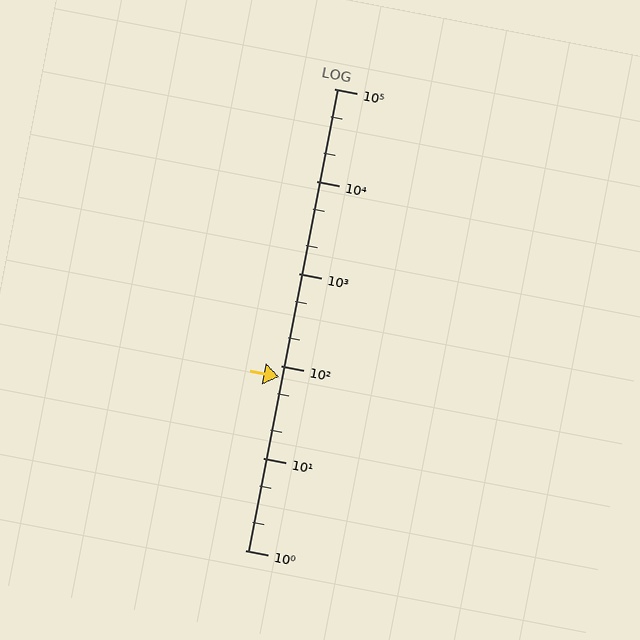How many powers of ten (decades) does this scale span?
The scale spans 5 decades, from 1 to 100000.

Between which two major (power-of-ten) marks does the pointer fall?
The pointer is between 10 and 100.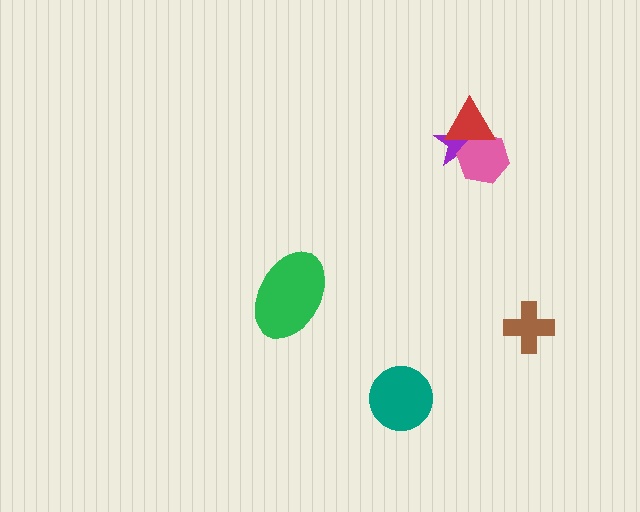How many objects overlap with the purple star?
2 objects overlap with the purple star.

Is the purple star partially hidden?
Yes, it is partially covered by another shape.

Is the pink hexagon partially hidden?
Yes, it is partially covered by another shape.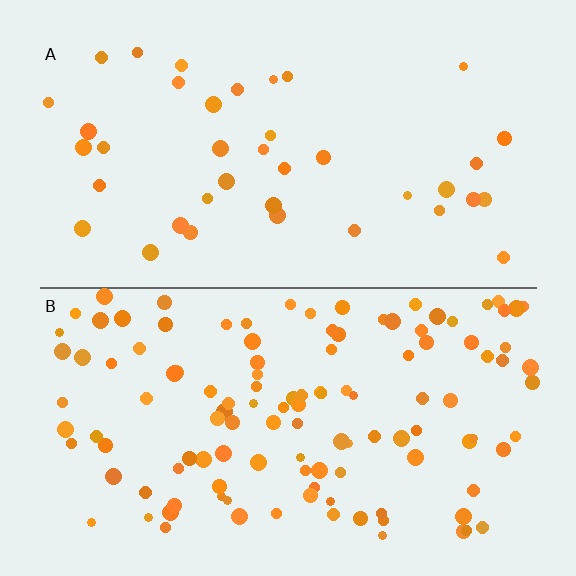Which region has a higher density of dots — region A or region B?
B (the bottom).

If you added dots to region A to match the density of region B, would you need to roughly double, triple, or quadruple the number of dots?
Approximately triple.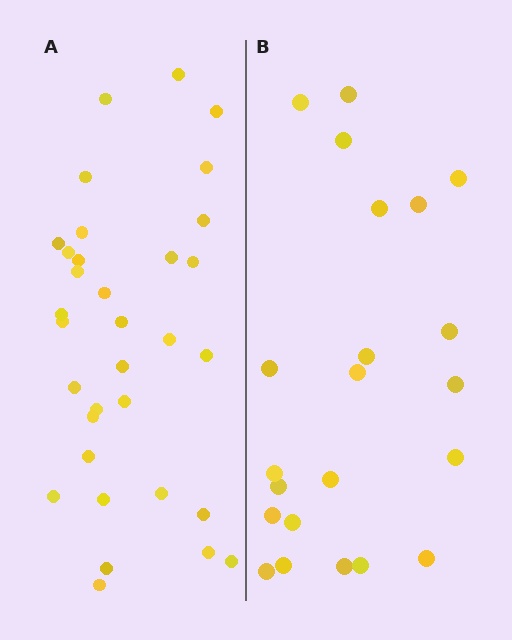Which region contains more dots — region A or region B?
Region A (the left region) has more dots.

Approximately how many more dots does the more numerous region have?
Region A has roughly 12 or so more dots than region B.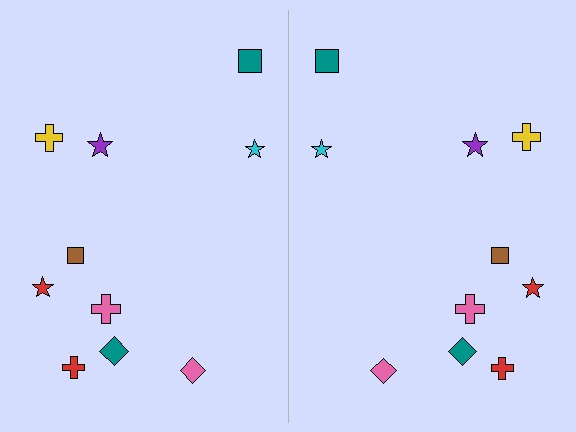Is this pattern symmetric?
Yes, this pattern has bilateral (reflection) symmetry.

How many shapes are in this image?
There are 20 shapes in this image.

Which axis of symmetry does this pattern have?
The pattern has a vertical axis of symmetry running through the center of the image.